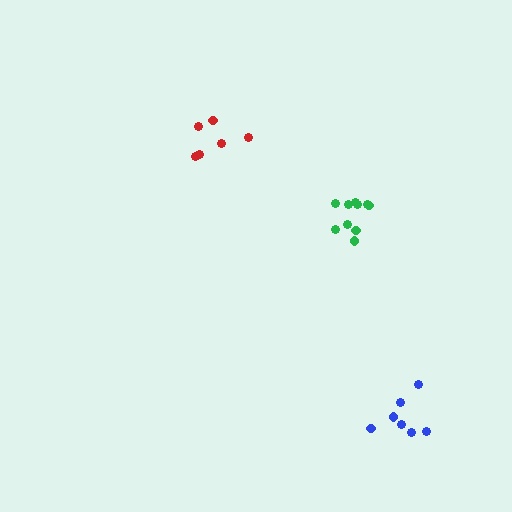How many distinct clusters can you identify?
There are 3 distinct clusters.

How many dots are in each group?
Group 1: 10 dots, Group 2: 6 dots, Group 3: 7 dots (23 total).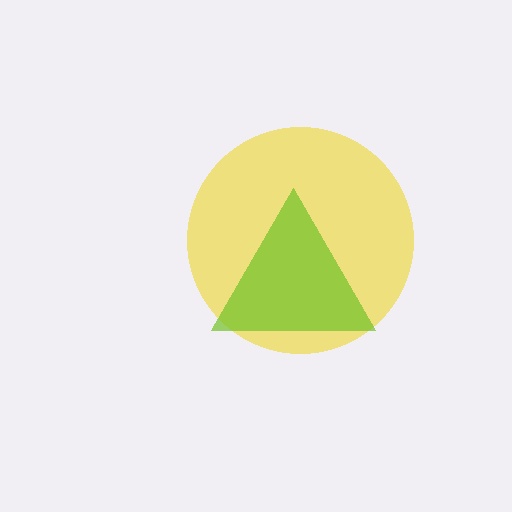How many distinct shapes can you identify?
There are 2 distinct shapes: a yellow circle, a lime triangle.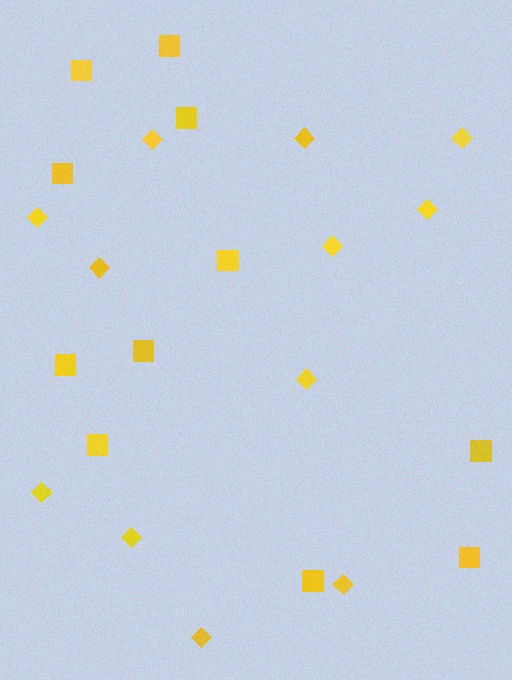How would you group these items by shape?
There are 2 groups: one group of diamonds (12) and one group of squares (11).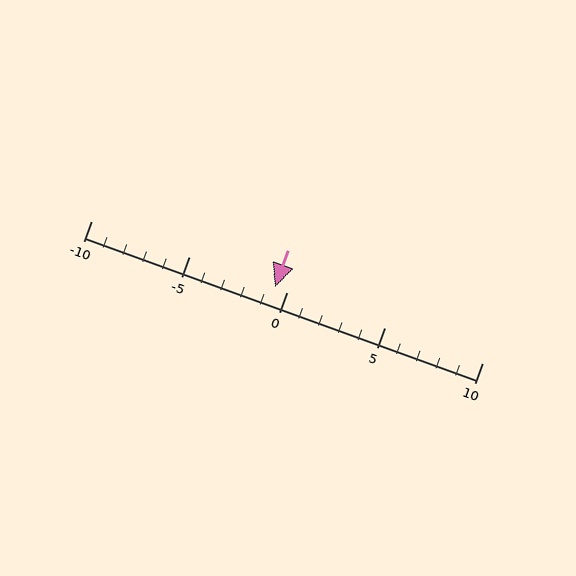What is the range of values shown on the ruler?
The ruler shows values from -10 to 10.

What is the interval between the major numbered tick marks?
The major tick marks are spaced 5 units apart.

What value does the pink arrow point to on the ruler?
The pink arrow points to approximately -1.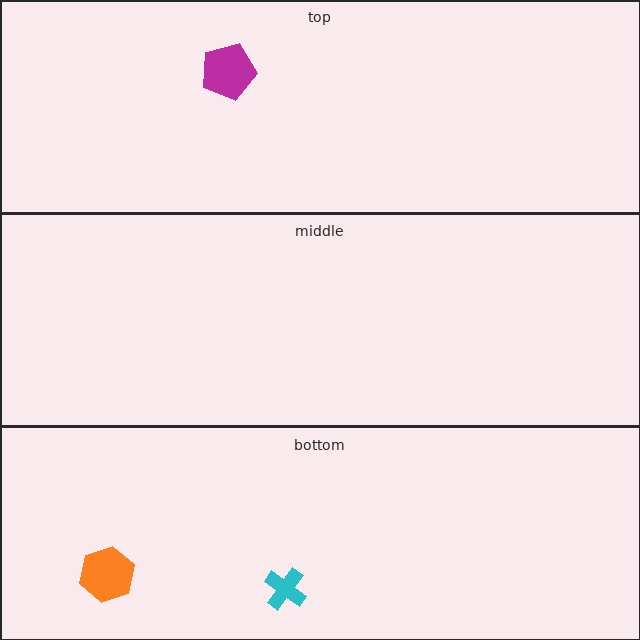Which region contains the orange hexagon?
The bottom region.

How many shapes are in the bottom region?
2.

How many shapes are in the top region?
1.